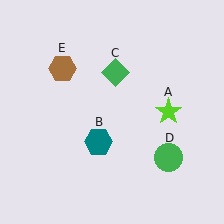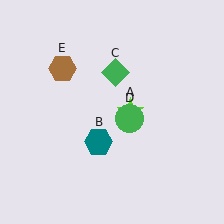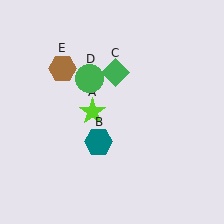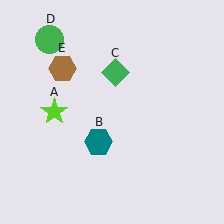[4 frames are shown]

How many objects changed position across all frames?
2 objects changed position: lime star (object A), green circle (object D).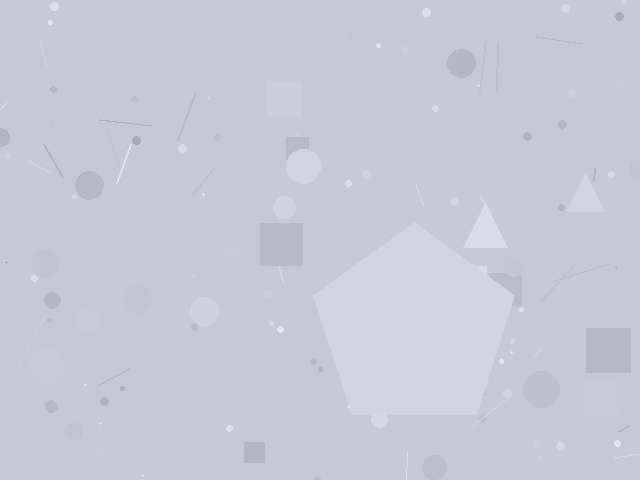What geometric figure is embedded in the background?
A pentagon is embedded in the background.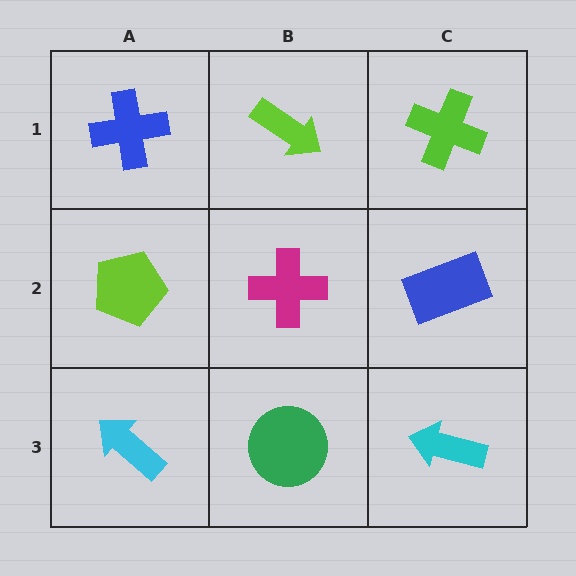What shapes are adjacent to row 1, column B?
A magenta cross (row 2, column B), a blue cross (row 1, column A), a lime cross (row 1, column C).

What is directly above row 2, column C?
A lime cross.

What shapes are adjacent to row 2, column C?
A lime cross (row 1, column C), a cyan arrow (row 3, column C), a magenta cross (row 2, column B).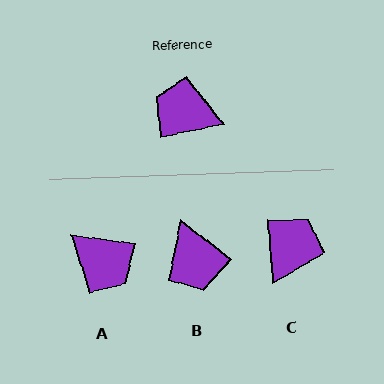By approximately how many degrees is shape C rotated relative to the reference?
Approximately 97 degrees clockwise.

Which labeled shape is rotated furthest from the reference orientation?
A, about 160 degrees away.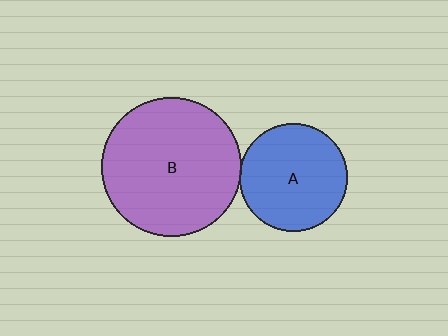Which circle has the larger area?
Circle B (purple).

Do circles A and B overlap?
Yes.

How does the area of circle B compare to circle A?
Approximately 1.7 times.